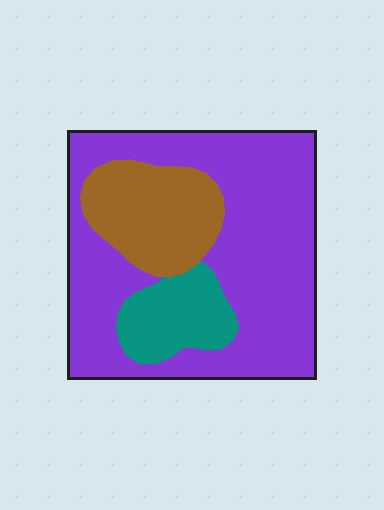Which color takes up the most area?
Purple, at roughly 65%.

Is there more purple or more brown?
Purple.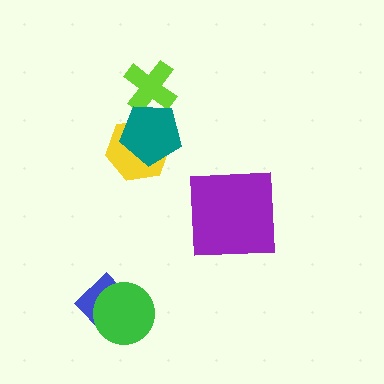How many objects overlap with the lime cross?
1 object overlaps with the lime cross.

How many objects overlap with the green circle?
1 object overlaps with the green circle.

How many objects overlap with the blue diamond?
1 object overlaps with the blue diamond.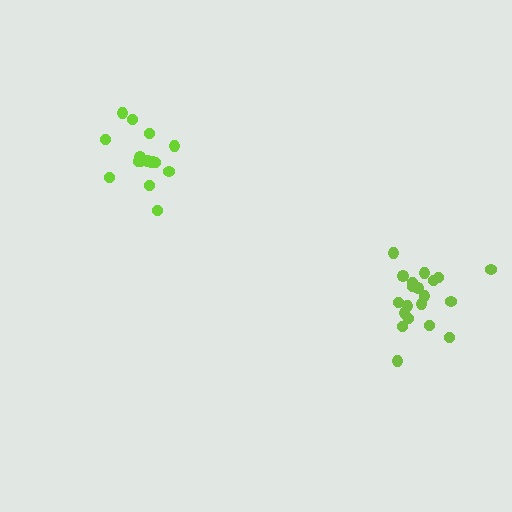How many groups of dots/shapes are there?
There are 2 groups.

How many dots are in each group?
Group 1: 17 dots, Group 2: 20 dots (37 total).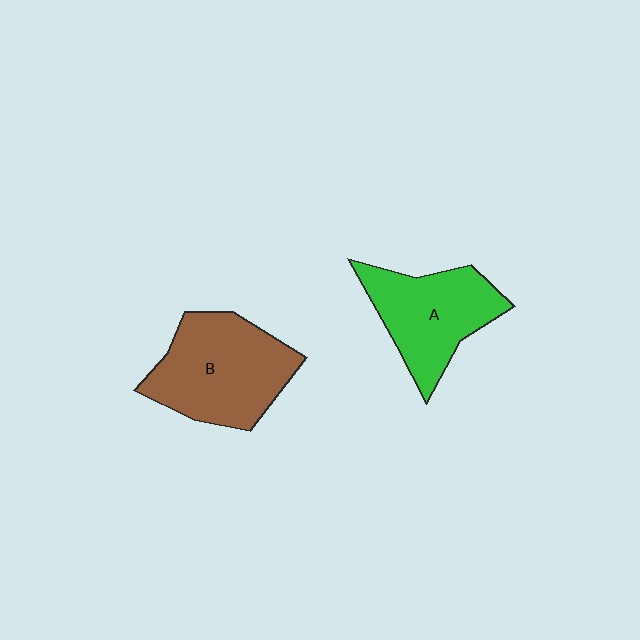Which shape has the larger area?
Shape B (brown).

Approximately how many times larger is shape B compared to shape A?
Approximately 1.2 times.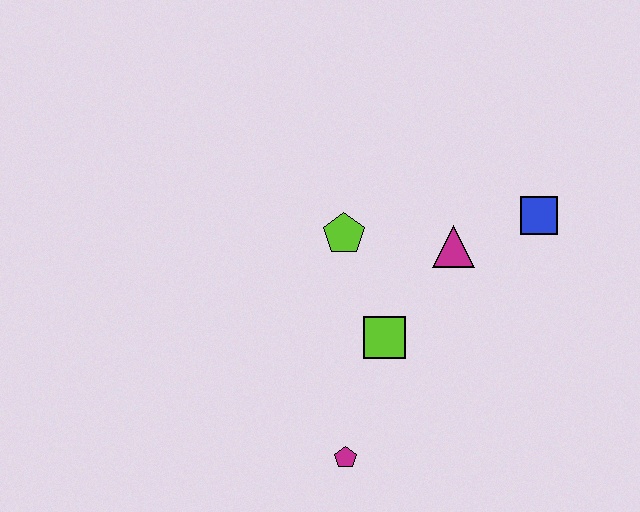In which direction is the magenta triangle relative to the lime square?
The magenta triangle is above the lime square.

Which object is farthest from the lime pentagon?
The magenta pentagon is farthest from the lime pentagon.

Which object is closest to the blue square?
The magenta triangle is closest to the blue square.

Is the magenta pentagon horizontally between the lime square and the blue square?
No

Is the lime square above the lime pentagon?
No